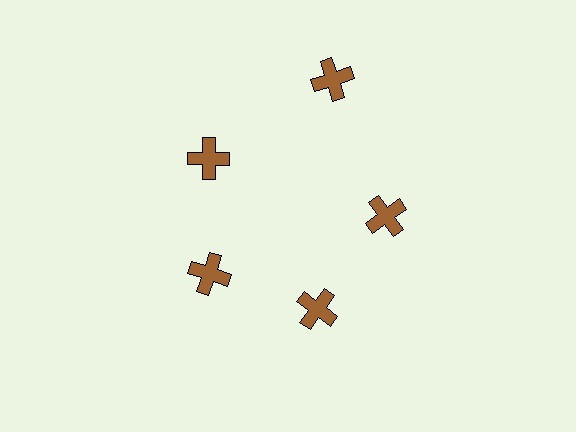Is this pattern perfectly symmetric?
No. The 5 brown crosses are arranged in a ring, but one element near the 1 o'clock position is pushed outward from the center, breaking the 5-fold rotational symmetry.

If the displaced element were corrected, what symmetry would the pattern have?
It would have 5-fold rotational symmetry — the pattern would map onto itself every 72 degrees.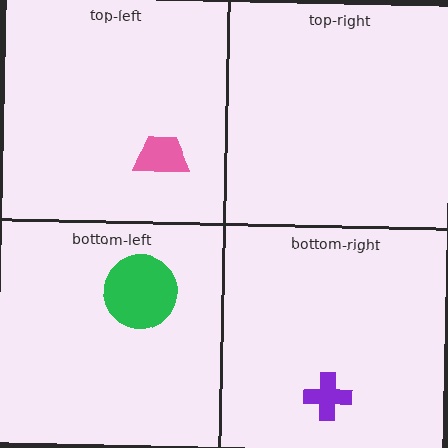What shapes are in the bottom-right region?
The purple cross.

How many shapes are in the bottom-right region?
1.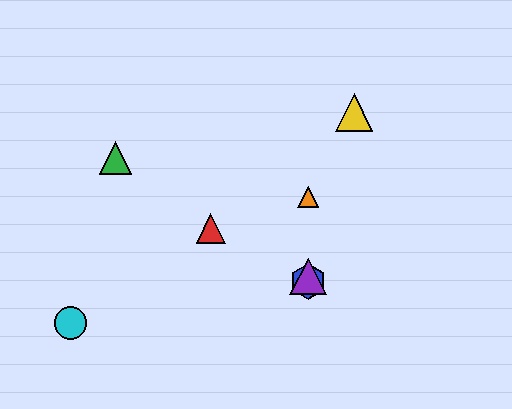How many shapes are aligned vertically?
3 shapes (the blue hexagon, the purple triangle, the orange triangle) are aligned vertically.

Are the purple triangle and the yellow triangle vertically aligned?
No, the purple triangle is at x≈308 and the yellow triangle is at x≈354.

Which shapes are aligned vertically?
The blue hexagon, the purple triangle, the orange triangle are aligned vertically.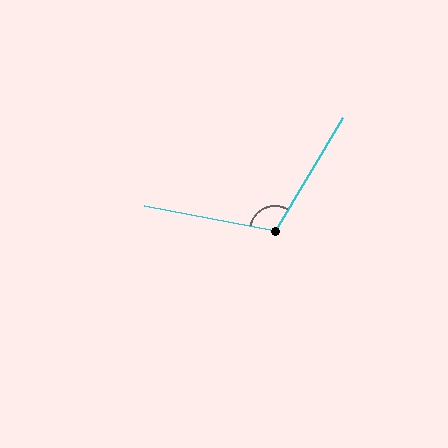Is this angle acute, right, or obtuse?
It is obtuse.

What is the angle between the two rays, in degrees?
Approximately 110 degrees.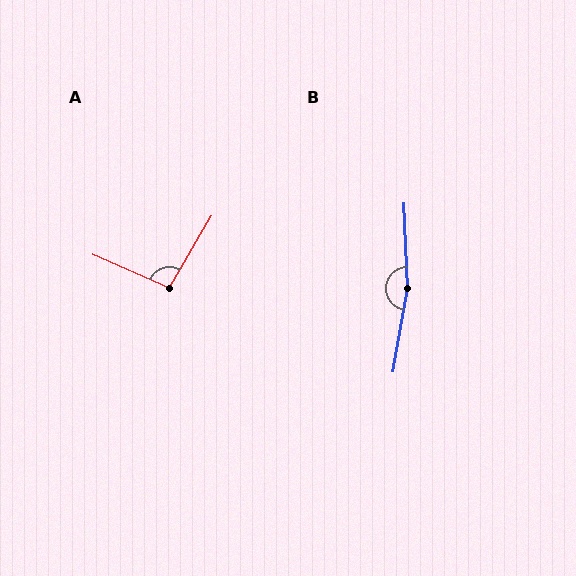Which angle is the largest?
B, at approximately 168 degrees.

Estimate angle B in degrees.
Approximately 168 degrees.